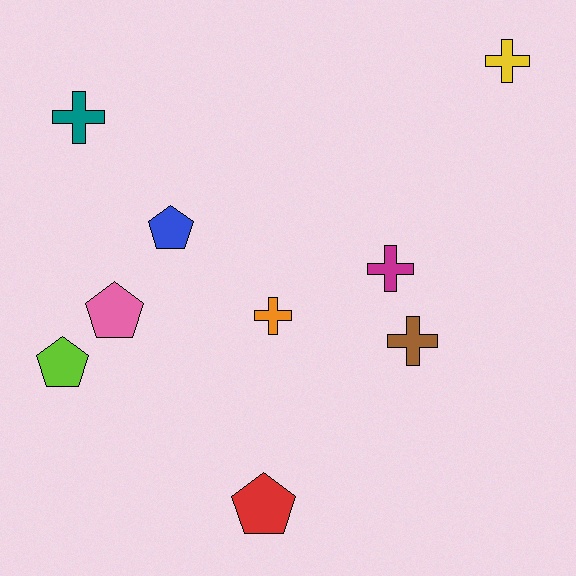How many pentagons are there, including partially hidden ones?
There are 4 pentagons.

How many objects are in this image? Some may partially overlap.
There are 9 objects.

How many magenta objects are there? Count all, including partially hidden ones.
There is 1 magenta object.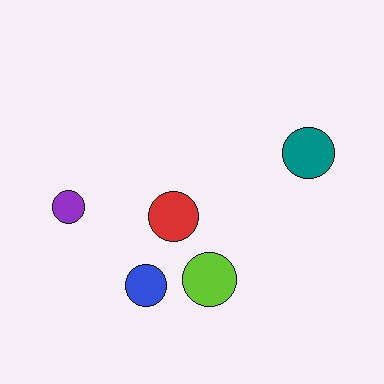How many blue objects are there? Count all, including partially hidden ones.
There is 1 blue object.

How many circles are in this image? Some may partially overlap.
There are 5 circles.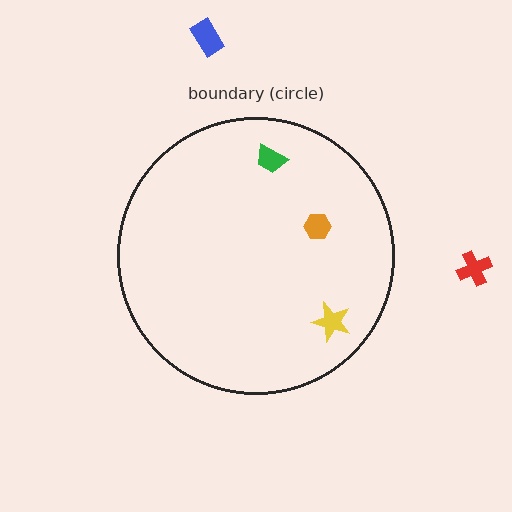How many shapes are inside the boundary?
3 inside, 2 outside.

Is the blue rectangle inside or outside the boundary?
Outside.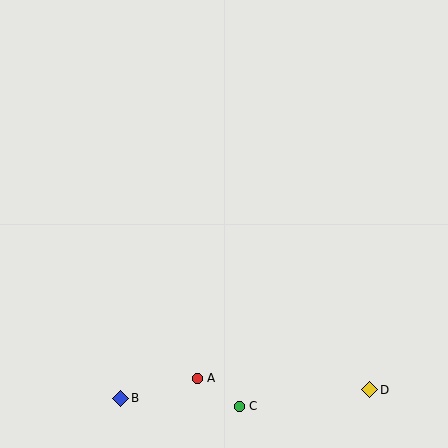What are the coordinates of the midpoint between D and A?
The midpoint between D and A is at (284, 384).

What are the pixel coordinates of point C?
Point C is at (239, 406).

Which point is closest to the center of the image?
Point A at (197, 378) is closest to the center.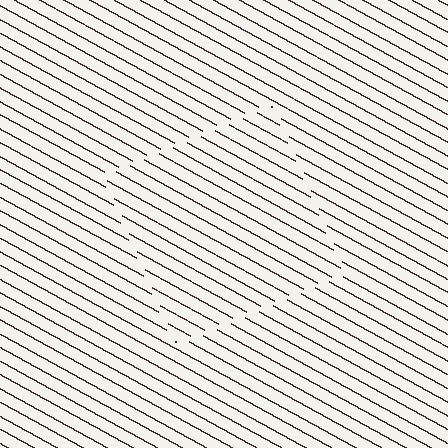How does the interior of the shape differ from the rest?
The interior of the shape contains the same grating, shifted by half a period — the contour is defined by the phase discontinuity where line-ends from the inner and outer gratings abut.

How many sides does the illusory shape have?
4 sides — the line-ends trace a square.